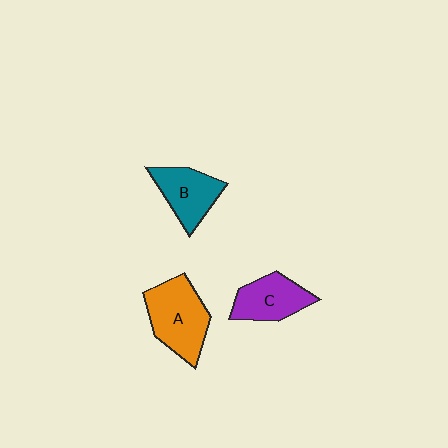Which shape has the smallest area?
Shape C (purple).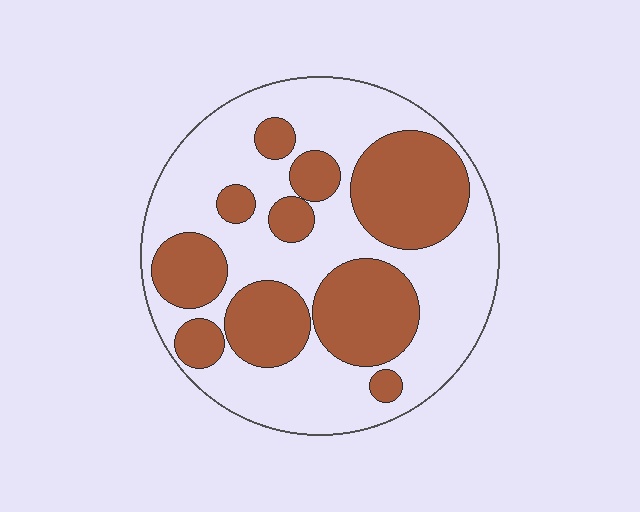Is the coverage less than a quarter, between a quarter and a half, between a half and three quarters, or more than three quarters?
Between a quarter and a half.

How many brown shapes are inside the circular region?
10.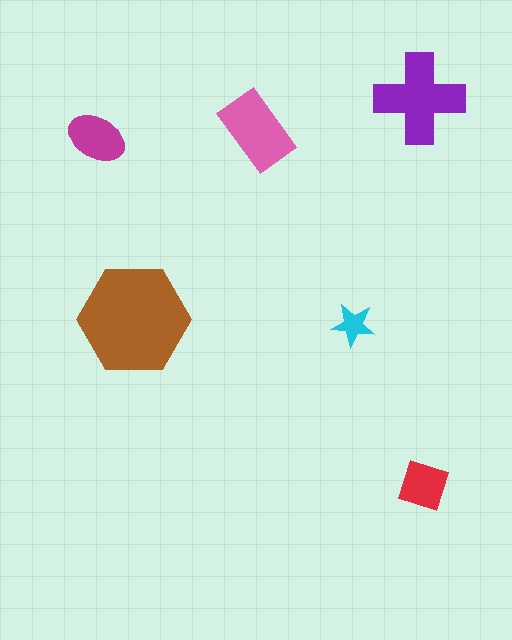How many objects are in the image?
There are 6 objects in the image.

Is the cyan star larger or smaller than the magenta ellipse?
Smaller.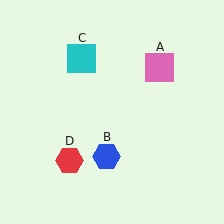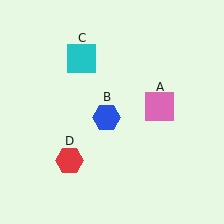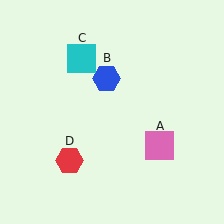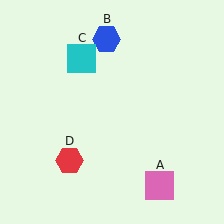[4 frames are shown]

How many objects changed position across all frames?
2 objects changed position: pink square (object A), blue hexagon (object B).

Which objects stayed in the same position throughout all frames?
Cyan square (object C) and red hexagon (object D) remained stationary.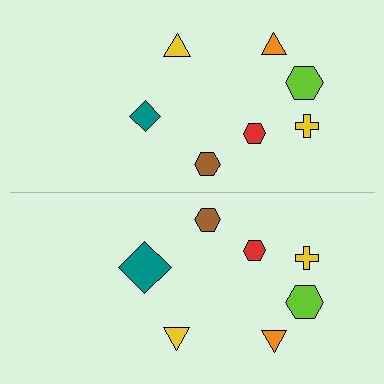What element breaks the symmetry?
The teal diamond on the bottom side has a different size than its mirror counterpart.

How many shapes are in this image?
There are 14 shapes in this image.